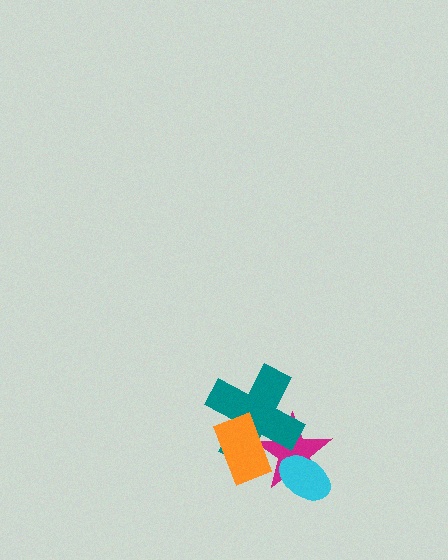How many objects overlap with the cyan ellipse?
1 object overlaps with the cyan ellipse.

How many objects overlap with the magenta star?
3 objects overlap with the magenta star.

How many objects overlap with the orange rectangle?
2 objects overlap with the orange rectangle.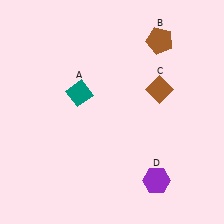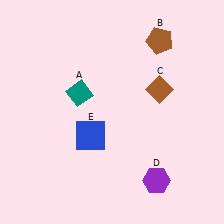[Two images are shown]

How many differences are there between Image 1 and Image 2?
There is 1 difference between the two images.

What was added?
A blue square (E) was added in Image 2.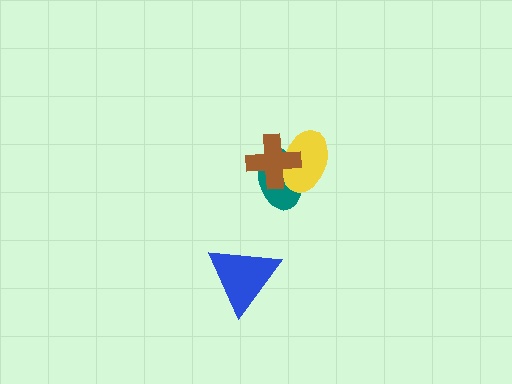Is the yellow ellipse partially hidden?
Yes, it is partially covered by another shape.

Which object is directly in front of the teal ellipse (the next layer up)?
The yellow ellipse is directly in front of the teal ellipse.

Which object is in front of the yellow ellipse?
The brown cross is in front of the yellow ellipse.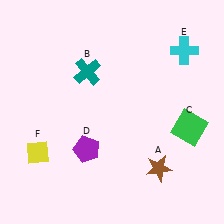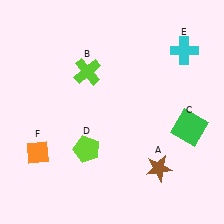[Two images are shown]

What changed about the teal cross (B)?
In Image 1, B is teal. In Image 2, it changed to lime.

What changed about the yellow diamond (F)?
In Image 1, F is yellow. In Image 2, it changed to orange.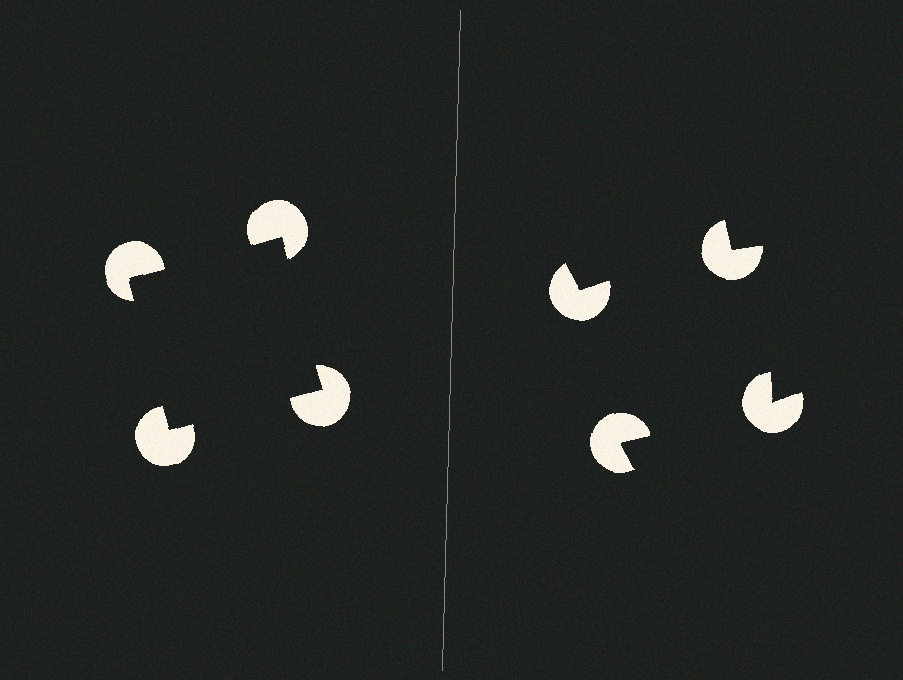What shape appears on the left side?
An illusory square.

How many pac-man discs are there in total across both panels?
8 — 4 on each side.